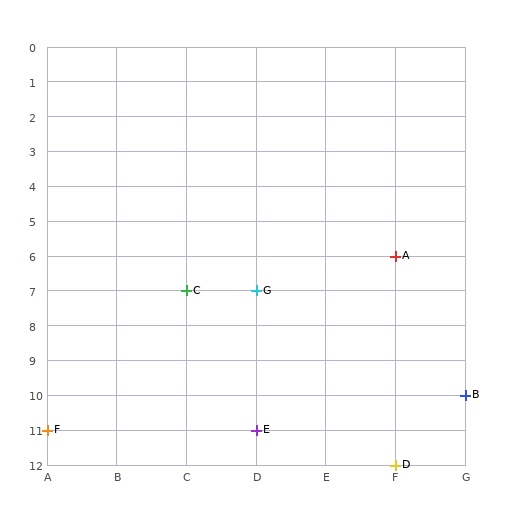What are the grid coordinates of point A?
Point A is at grid coordinates (F, 6).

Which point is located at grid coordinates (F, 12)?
Point D is at (F, 12).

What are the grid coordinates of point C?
Point C is at grid coordinates (C, 7).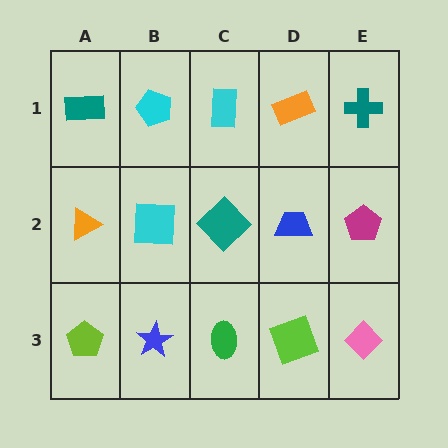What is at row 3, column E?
A pink diamond.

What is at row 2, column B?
A cyan square.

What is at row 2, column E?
A magenta pentagon.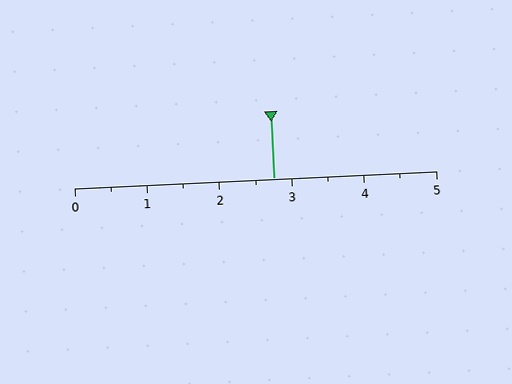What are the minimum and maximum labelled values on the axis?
The axis runs from 0 to 5.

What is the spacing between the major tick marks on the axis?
The major ticks are spaced 1 apart.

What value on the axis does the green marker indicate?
The marker indicates approximately 2.8.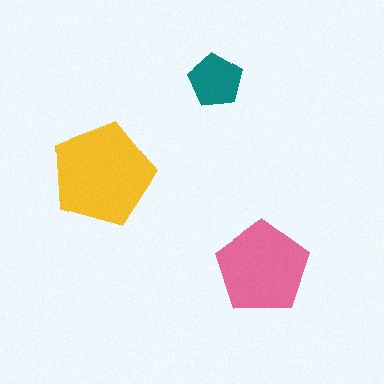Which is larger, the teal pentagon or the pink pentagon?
The pink one.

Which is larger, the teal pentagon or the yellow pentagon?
The yellow one.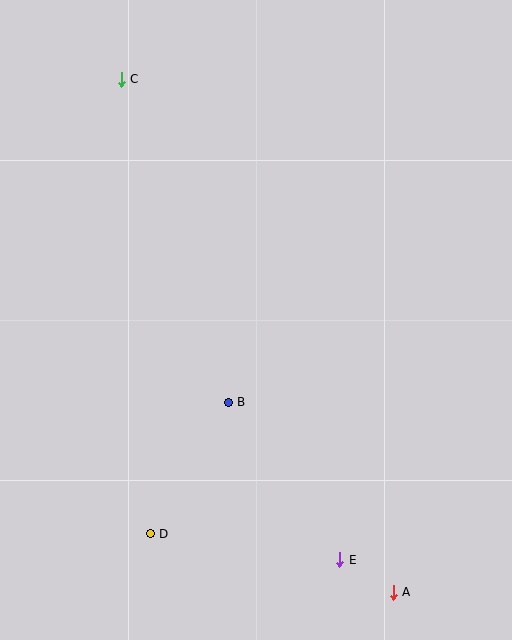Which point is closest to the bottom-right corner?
Point A is closest to the bottom-right corner.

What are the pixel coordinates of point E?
Point E is at (340, 560).